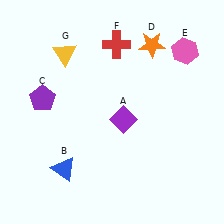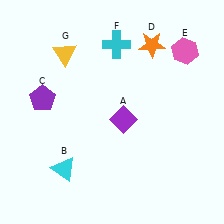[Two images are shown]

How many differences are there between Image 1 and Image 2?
There are 2 differences between the two images.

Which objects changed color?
B changed from blue to cyan. F changed from red to cyan.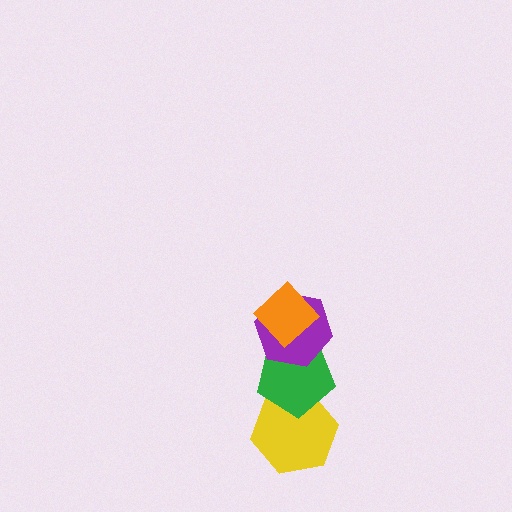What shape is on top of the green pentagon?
The purple hexagon is on top of the green pentagon.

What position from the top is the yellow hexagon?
The yellow hexagon is 4th from the top.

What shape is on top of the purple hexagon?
The orange diamond is on top of the purple hexagon.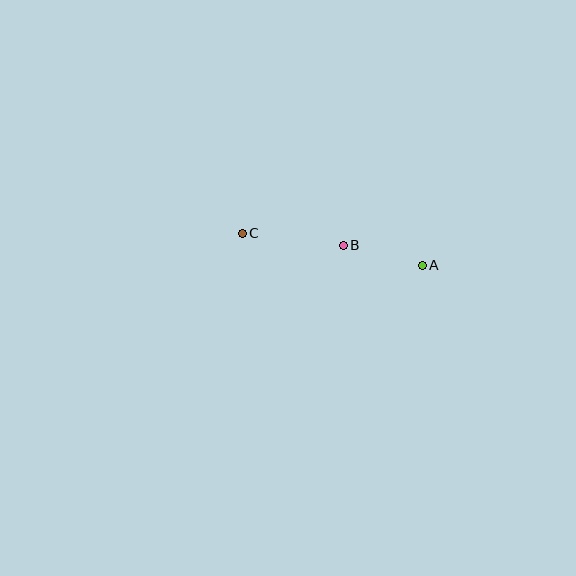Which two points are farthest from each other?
Points A and C are farthest from each other.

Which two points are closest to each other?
Points A and B are closest to each other.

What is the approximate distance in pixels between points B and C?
The distance between B and C is approximately 102 pixels.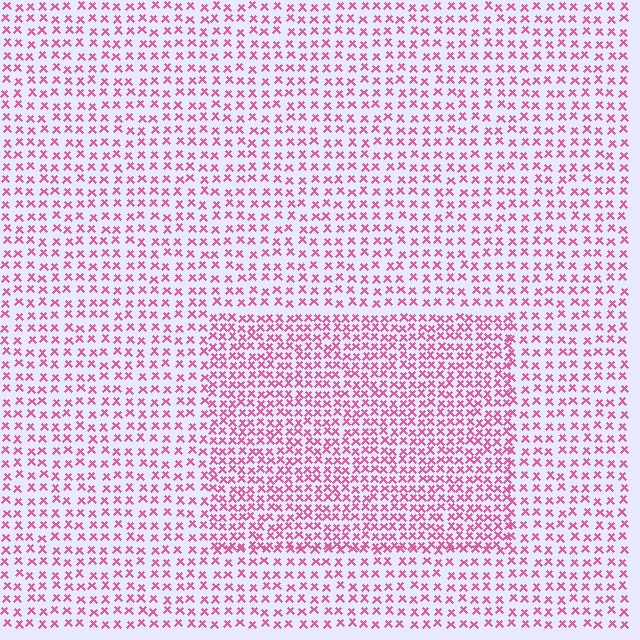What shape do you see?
I see a rectangle.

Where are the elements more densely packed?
The elements are more densely packed inside the rectangle boundary.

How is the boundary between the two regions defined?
The boundary is defined by a change in element density (approximately 1.7x ratio). All elements are the same color, size, and shape.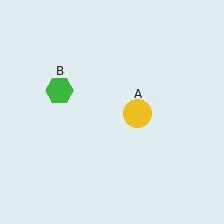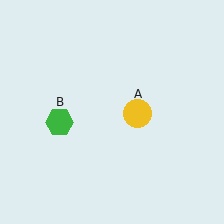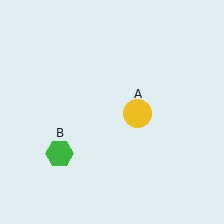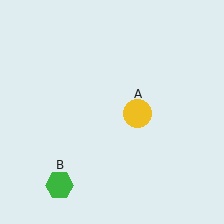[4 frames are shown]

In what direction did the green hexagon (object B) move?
The green hexagon (object B) moved down.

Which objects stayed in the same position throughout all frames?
Yellow circle (object A) remained stationary.